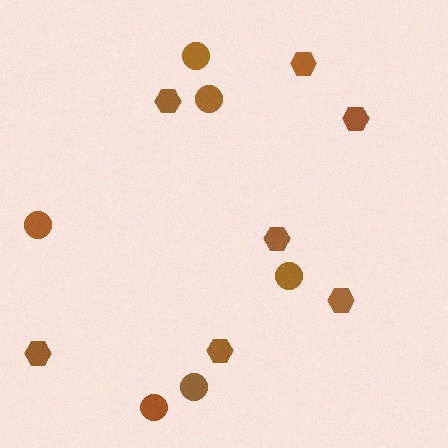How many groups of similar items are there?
There are 2 groups: one group of hexagons (7) and one group of circles (6).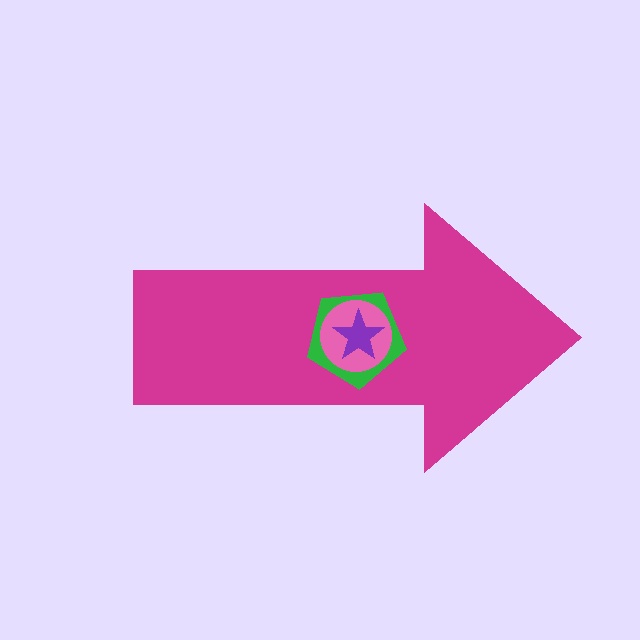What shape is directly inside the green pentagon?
The pink circle.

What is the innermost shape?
The purple star.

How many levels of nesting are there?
4.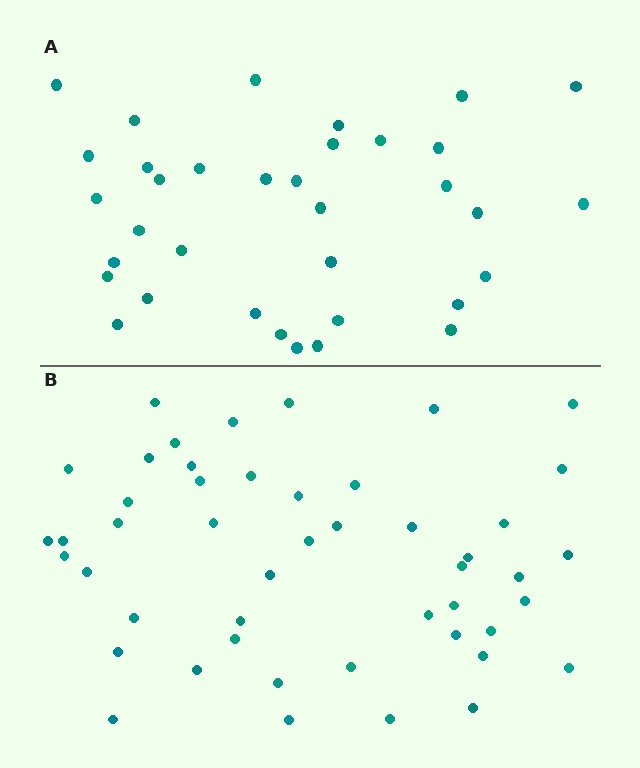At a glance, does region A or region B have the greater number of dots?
Region B (the bottom region) has more dots.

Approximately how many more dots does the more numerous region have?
Region B has approximately 15 more dots than region A.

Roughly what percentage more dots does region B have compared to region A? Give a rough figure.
About 35% more.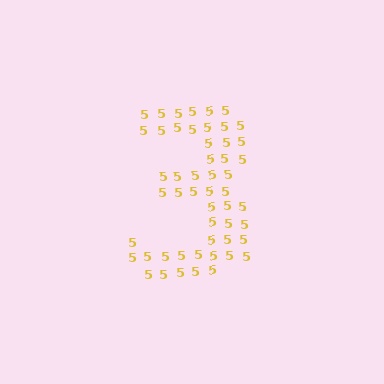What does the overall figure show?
The overall figure shows the digit 3.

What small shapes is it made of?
It is made of small digit 5's.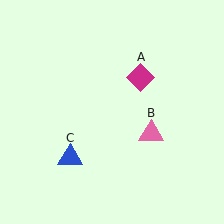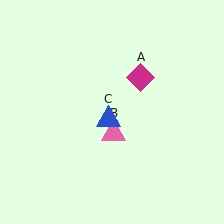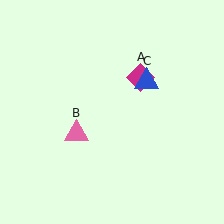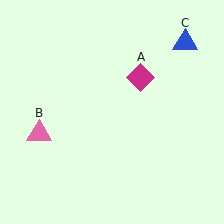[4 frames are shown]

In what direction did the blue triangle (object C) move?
The blue triangle (object C) moved up and to the right.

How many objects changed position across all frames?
2 objects changed position: pink triangle (object B), blue triangle (object C).